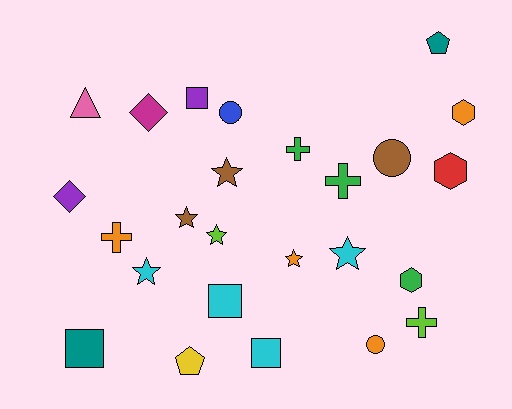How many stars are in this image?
There are 6 stars.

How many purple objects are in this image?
There are 2 purple objects.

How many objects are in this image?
There are 25 objects.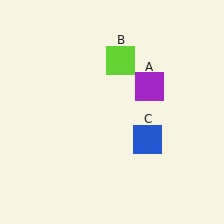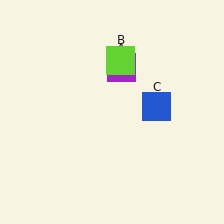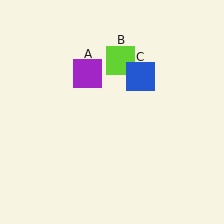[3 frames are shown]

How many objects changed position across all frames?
2 objects changed position: purple square (object A), blue square (object C).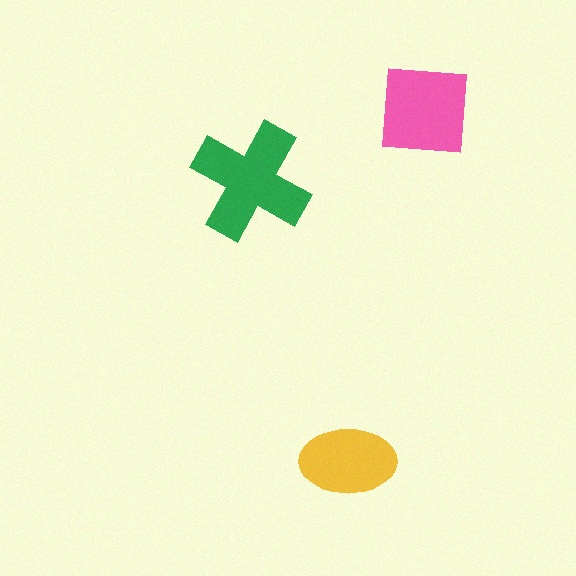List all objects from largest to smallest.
The green cross, the pink square, the yellow ellipse.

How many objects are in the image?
There are 3 objects in the image.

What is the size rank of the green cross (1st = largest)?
1st.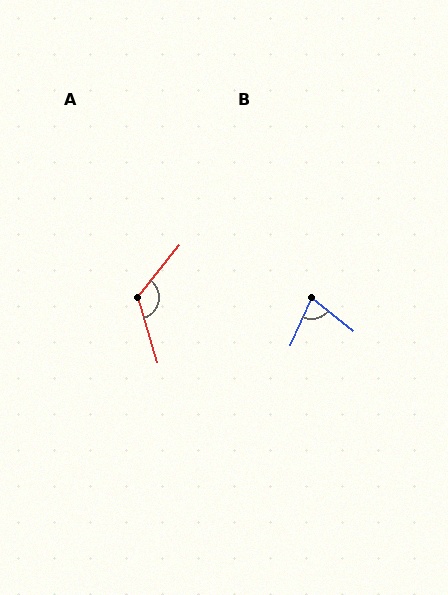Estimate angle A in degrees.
Approximately 124 degrees.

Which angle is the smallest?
B, at approximately 76 degrees.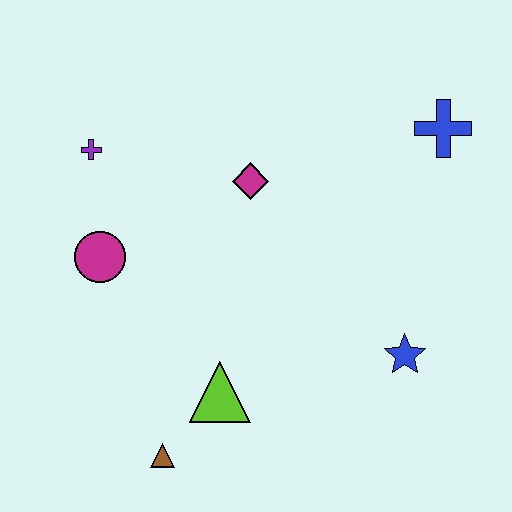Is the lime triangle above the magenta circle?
No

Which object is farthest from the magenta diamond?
The brown triangle is farthest from the magenta diamond.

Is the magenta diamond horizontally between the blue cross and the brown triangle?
Yes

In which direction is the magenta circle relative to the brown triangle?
The magenta circle is above the brown triangle.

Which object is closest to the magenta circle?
The purple cross is closest to the magenta circle.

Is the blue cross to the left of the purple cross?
No